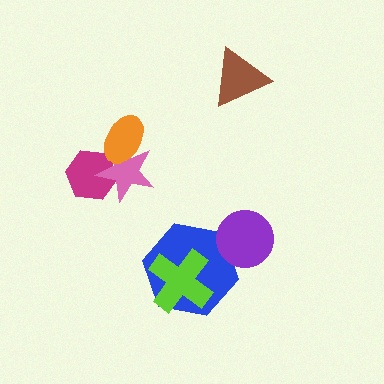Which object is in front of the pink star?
The orange ellipse is in front of the pink star.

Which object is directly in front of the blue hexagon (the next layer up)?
The lime cross is directly in front of the blue hexagon.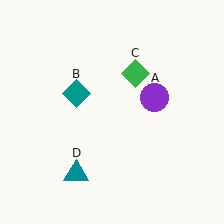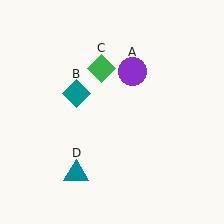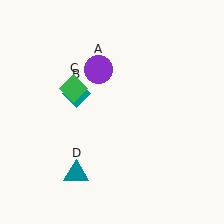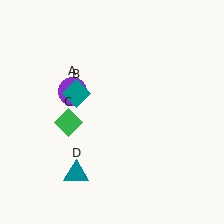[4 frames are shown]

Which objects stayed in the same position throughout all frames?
Teal diamond (object B) and teal triangle (object D) remained stationary.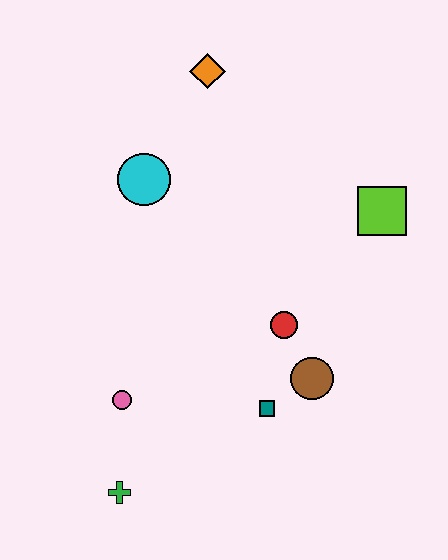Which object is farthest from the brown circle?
The orange diamond is farthest from the brown circle.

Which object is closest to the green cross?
The pink circle is closest to the green cross.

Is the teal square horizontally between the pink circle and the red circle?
Yes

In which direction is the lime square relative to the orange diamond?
The lime square is to the right of the orange diamond.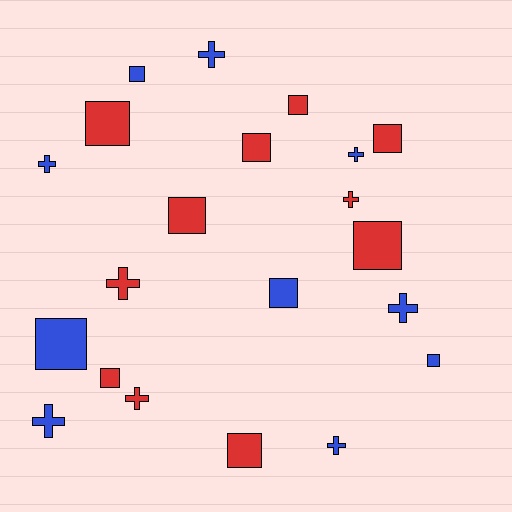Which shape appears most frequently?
Square, with 12 objects.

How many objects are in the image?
There are 21 objects.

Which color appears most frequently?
Red, with 11 objects.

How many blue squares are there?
There are 4 blue squares.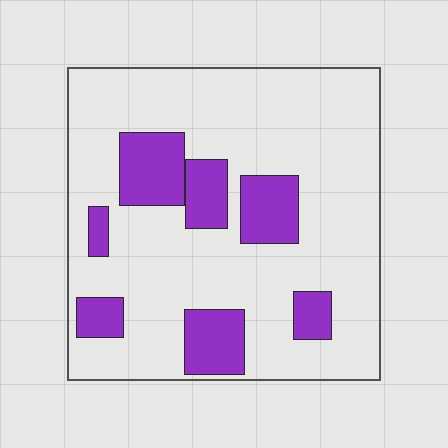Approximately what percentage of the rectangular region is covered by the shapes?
Approximately 20%.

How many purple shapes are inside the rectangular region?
7.